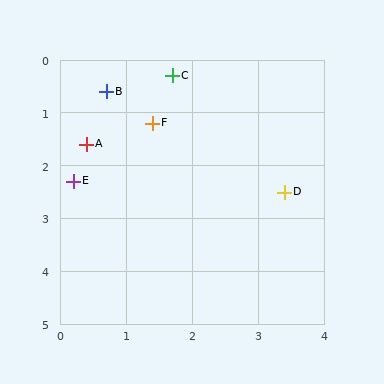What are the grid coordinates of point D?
Point D is at approximately (3.4, 2.5).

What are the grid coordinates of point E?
Point E is at approximately (0.2, 2.3).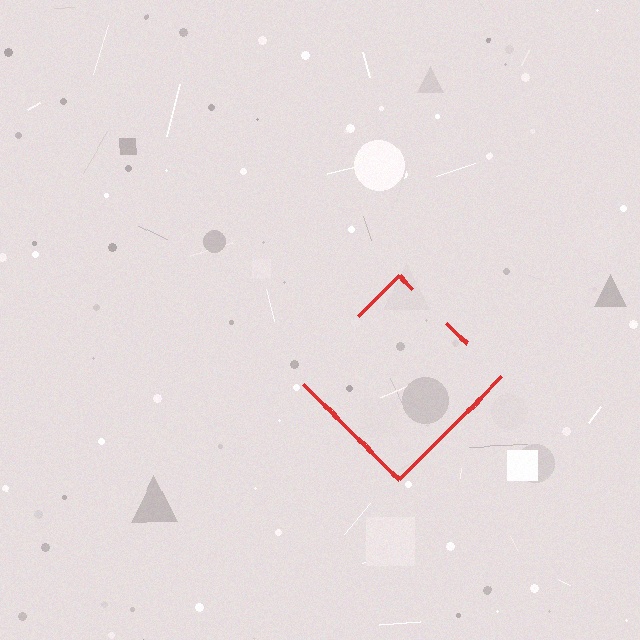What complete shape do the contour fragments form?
The contour fragments form a diamond.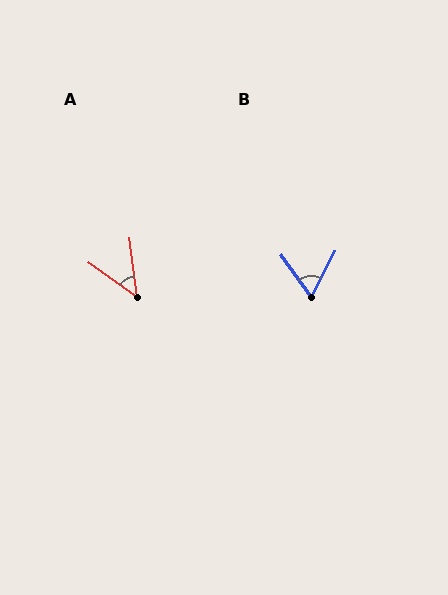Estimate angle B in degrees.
Approximately 62 degrees.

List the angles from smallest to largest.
A (47°), B (62°).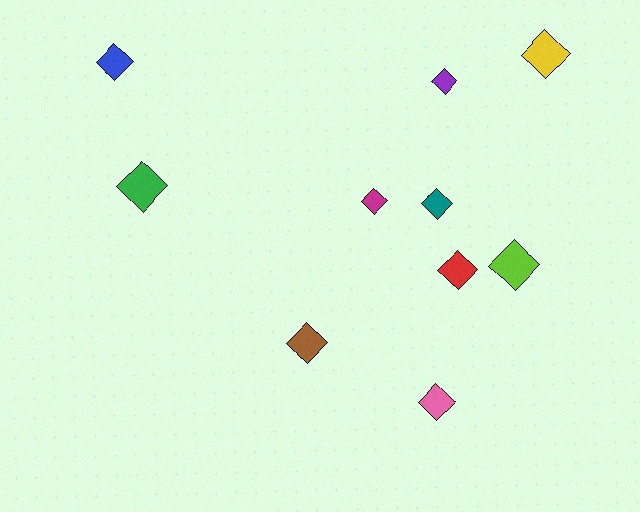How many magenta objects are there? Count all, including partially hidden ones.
There is 1 magenta object.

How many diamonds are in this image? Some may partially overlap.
There are 10 diamonds.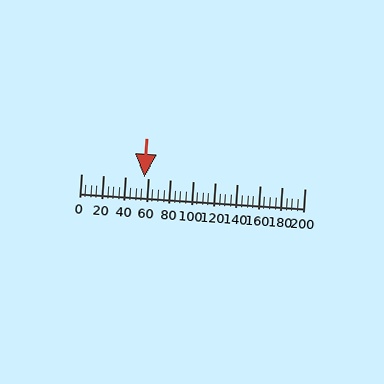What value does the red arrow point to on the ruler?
The red arrow points to approximately 57.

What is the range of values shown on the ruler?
The ruler shows values from 0 to 200.